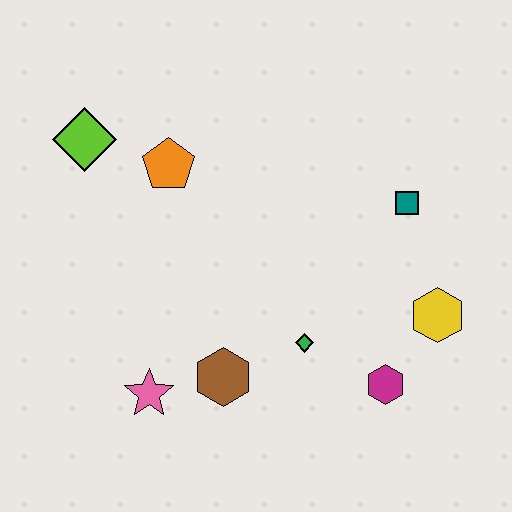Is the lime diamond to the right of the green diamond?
No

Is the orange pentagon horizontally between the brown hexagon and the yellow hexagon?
No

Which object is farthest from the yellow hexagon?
The lime diamond is farthest from the yellow hexagon.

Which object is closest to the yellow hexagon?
The magenta hexagon is closest to the yellow hexagon.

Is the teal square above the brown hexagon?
Yes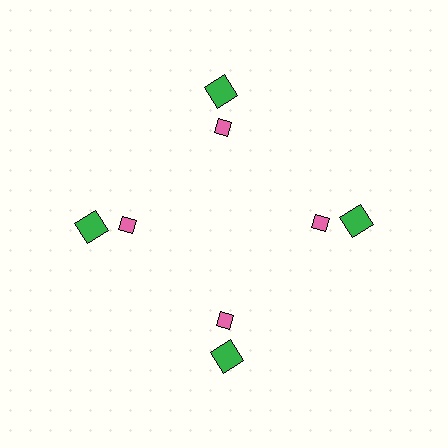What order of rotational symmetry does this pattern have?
This pattern has 4-fold rotational symmetry.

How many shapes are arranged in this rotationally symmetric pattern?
There are 8 shapes, arranged in 4 groups of 2.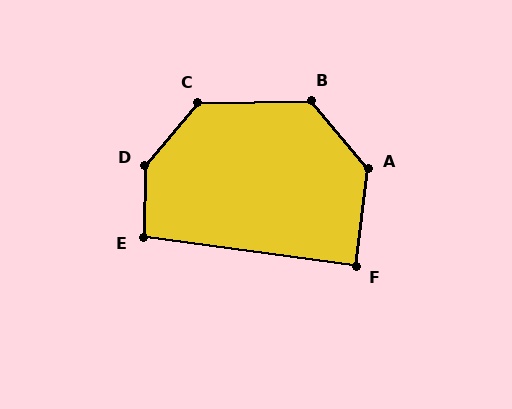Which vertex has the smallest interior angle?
F, at approximately 89 degrees.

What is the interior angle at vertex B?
Approximately 129 degrees (obtuse).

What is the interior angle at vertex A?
Approximately 133 degrees (obtuse).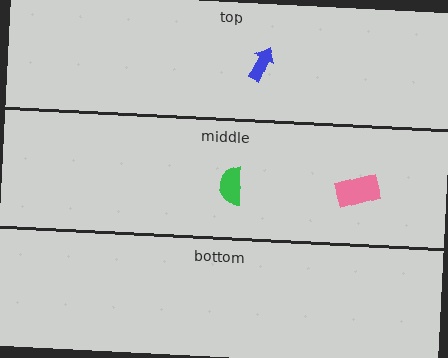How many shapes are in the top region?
1.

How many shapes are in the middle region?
2.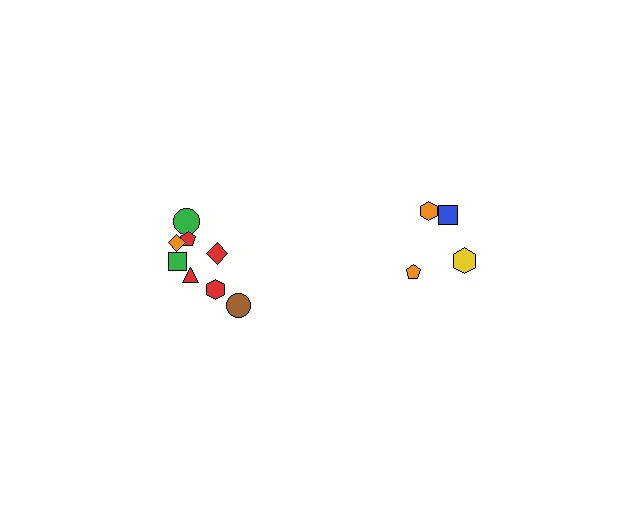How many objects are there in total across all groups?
There are 12 objects.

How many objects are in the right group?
There are 4 objects.